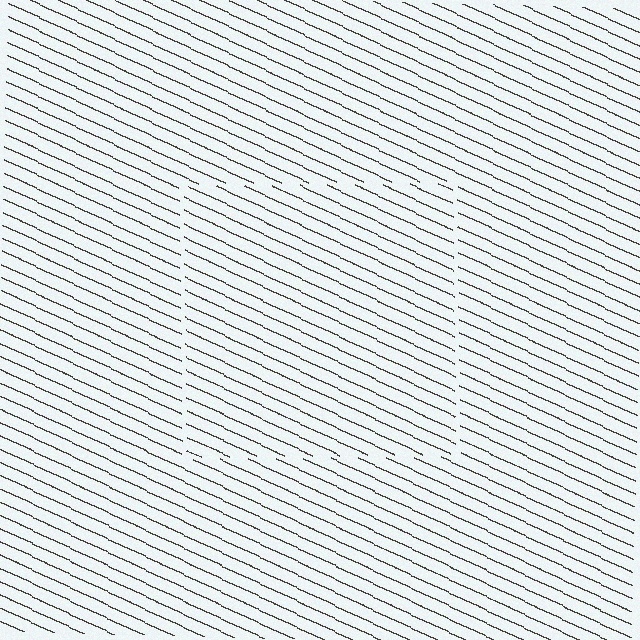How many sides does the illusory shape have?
4 sides — the line-ends trace a square.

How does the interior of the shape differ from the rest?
The interior of the shape contains the same grating, shifted by half a period — the contour is defined by the phase discontinuity where line-ends from the inner and outer gratings abut.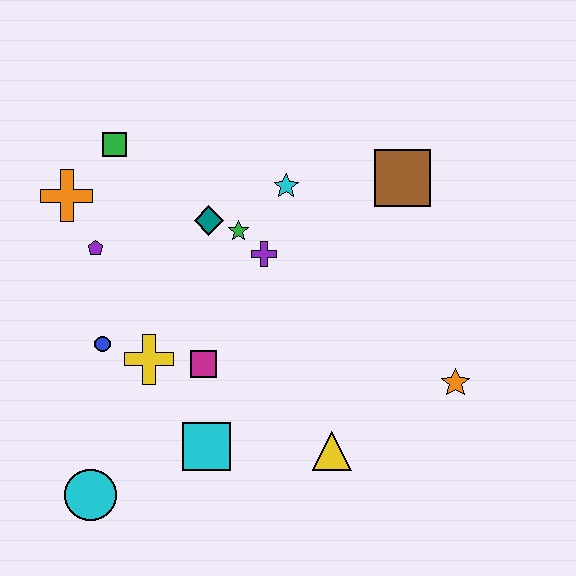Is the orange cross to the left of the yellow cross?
Yes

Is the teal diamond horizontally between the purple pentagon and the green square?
No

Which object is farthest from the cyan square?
The brown square is farthest from the cyan square.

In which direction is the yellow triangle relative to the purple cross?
The yellow triangle is below the purple cross.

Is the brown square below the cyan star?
No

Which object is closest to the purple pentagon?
The orange cross is closest to the purple pentagon.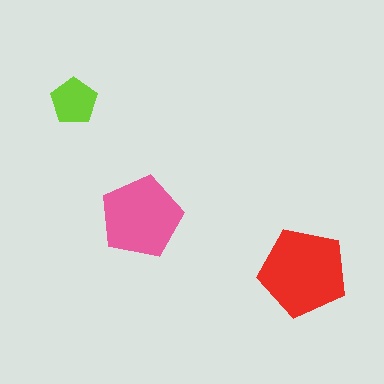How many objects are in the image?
There are 3 objects in the image.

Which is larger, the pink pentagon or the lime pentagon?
The pink one.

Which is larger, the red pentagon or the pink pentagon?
The red one.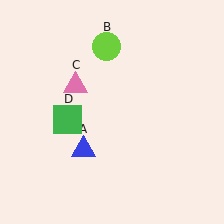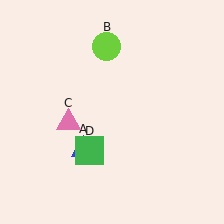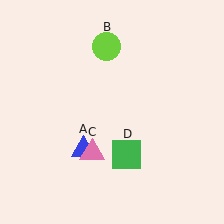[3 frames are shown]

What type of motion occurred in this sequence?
The pink triangle (object C), green square (object D) rotated counterclockwise around the center of the scene.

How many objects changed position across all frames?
2 objects changed position: pink triangle (object C), green square (object D).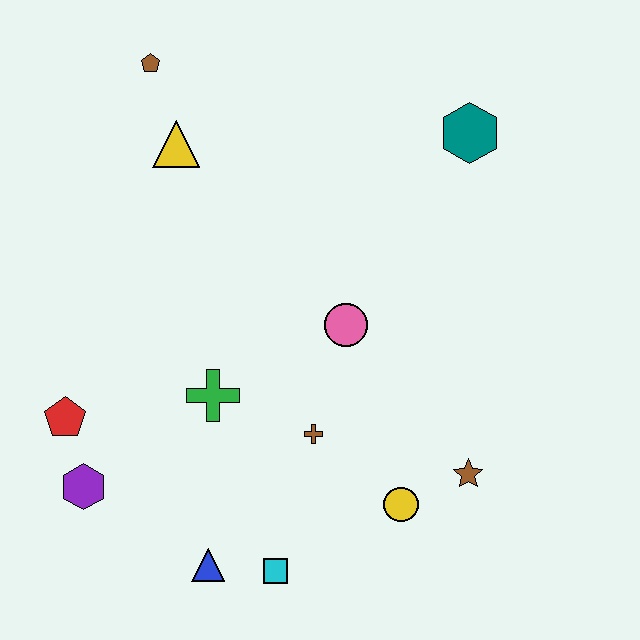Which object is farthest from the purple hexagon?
The teal hexagon is farthest from the purple hexagon.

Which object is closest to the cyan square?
The blue triangle is closest to the cyan square.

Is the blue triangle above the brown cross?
No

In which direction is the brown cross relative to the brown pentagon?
The brown cross is below the brown pentagon.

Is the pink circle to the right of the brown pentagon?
Yes